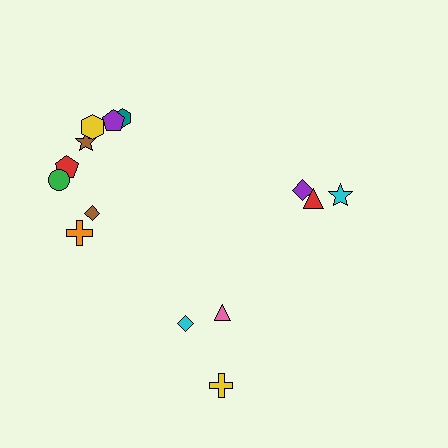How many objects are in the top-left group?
There are 8 objects.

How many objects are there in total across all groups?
There are 14 objects.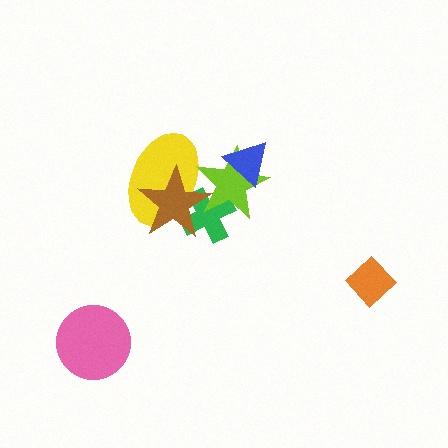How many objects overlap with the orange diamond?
0 objects overlap with the orange diamond.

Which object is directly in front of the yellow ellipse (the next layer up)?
The lime star is directly in front of the yellow ellipse.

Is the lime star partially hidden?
Yes, it is partially covered by another shape.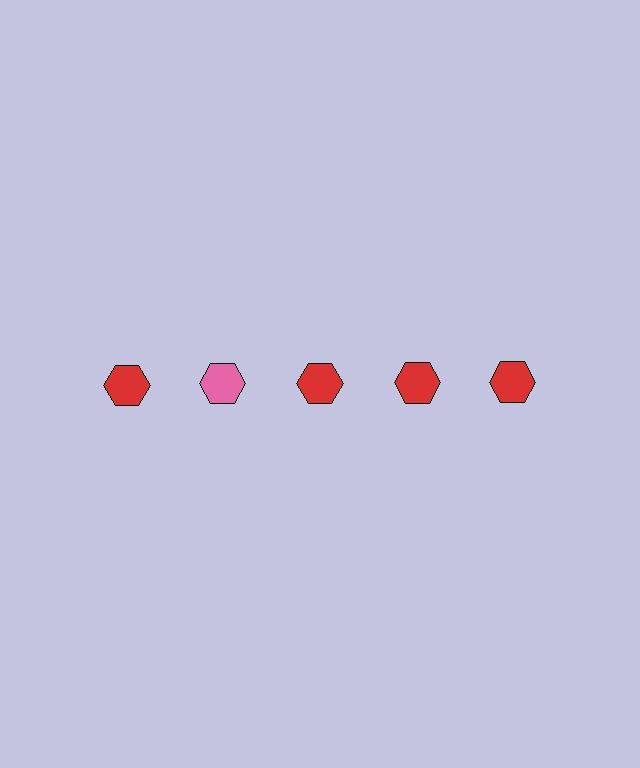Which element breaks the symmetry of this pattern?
The pink hexagon in the top row, second from left column breaks the symmetry. All other shapes are red hexagons.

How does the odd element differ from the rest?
It has a different color: pink instead of red.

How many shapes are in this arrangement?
There are 5 shapes arranged in a grid pattern.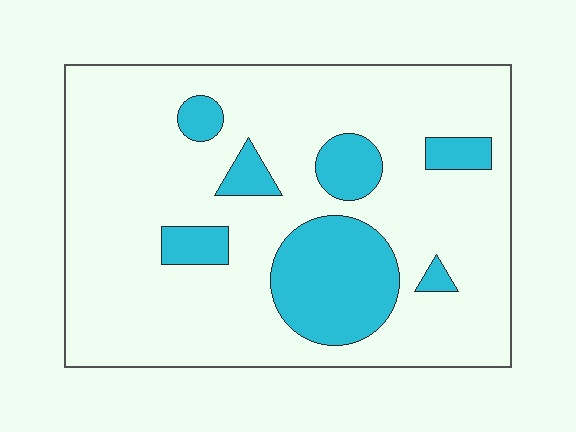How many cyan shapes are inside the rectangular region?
7.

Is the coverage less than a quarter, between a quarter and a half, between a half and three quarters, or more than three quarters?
Less than a quarter.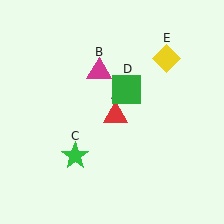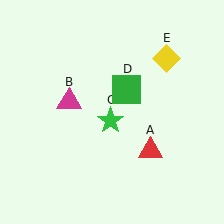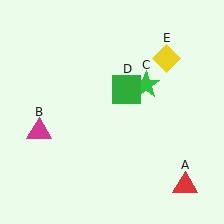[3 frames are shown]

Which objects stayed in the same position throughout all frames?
Green square (object D) and yellow diamond (object E) remained stationary.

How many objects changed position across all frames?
3 objects changed position: red triangle (object A), magenta triangle (object B), green star (object C).